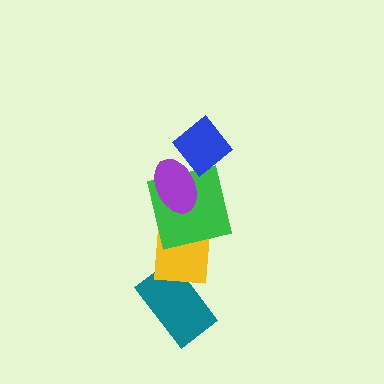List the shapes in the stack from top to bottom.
From top to bottom: the blue diamond, the purple ellipse, the green square, the yellow square, the teal rectangle.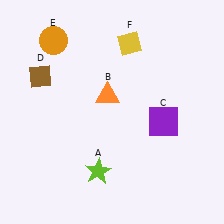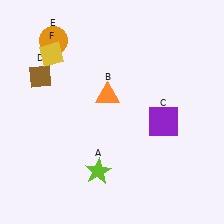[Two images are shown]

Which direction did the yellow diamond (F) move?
The yellow diamond (F) moved left.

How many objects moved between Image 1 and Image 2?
1 object moved between the two images.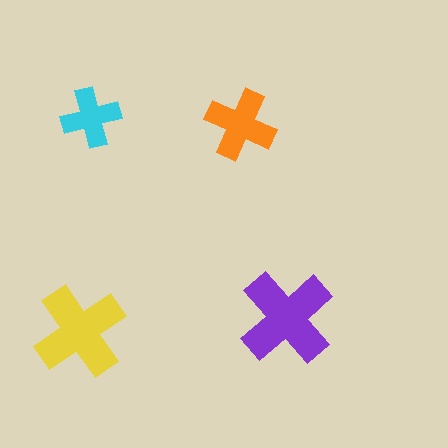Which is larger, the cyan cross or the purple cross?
The purple one.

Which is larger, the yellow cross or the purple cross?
The purple one.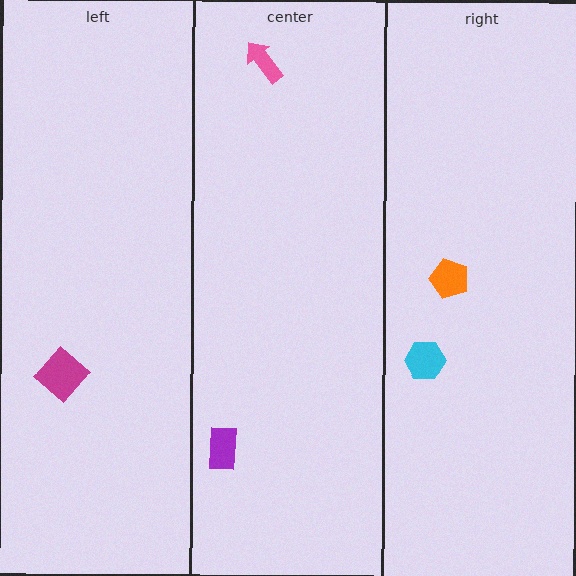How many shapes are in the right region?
2.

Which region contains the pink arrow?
The center region.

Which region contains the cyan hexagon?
The right region.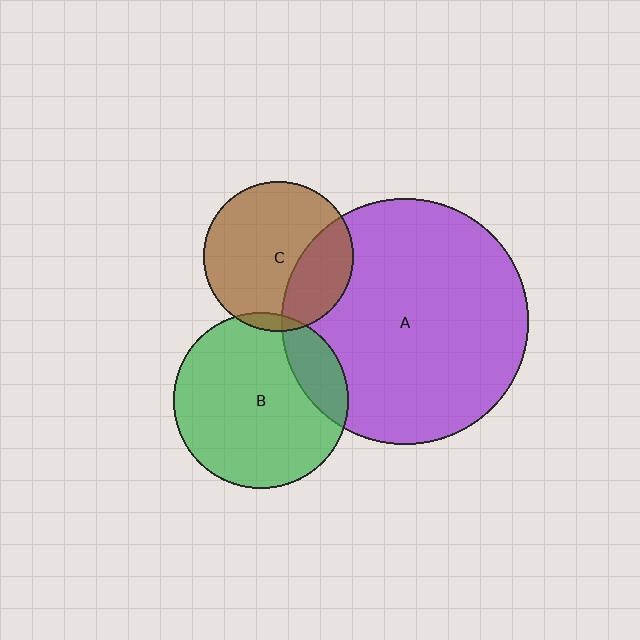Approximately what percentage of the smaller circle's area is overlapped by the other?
Approximately 15%.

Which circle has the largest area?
Circle A (purple).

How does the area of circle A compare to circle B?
Approximately 2.0 times.